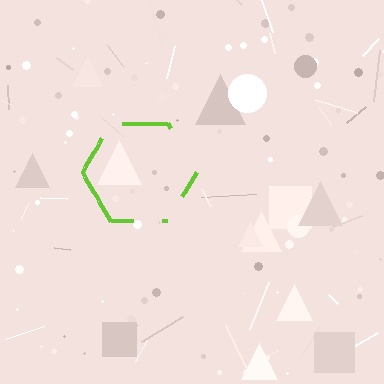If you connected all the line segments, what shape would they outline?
They would outline a hexagon.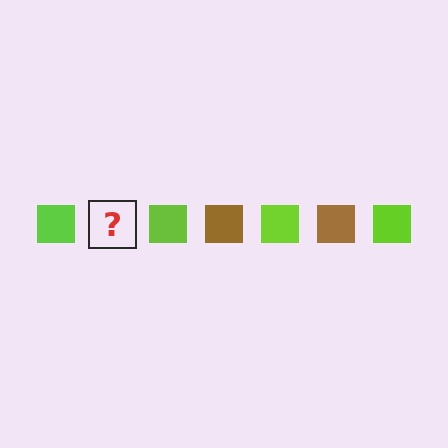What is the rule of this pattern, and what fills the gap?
The rule is that the pattern cycles through lime, brown squares. The gap should be filled with a brown square.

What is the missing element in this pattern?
The missing element is a brown square.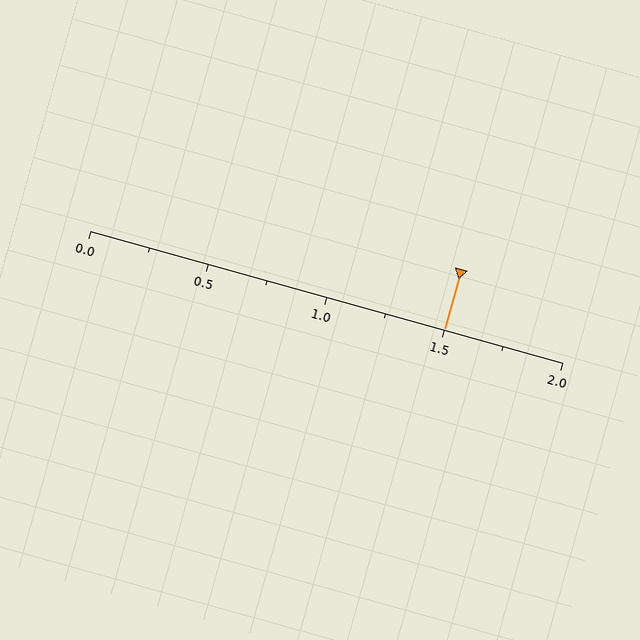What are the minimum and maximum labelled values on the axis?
The axis runs from 0.0 to 2.0.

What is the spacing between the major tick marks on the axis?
The major ticks are spaced 0.5 apart.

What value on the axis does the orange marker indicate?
The marker indicates approximately 1.5.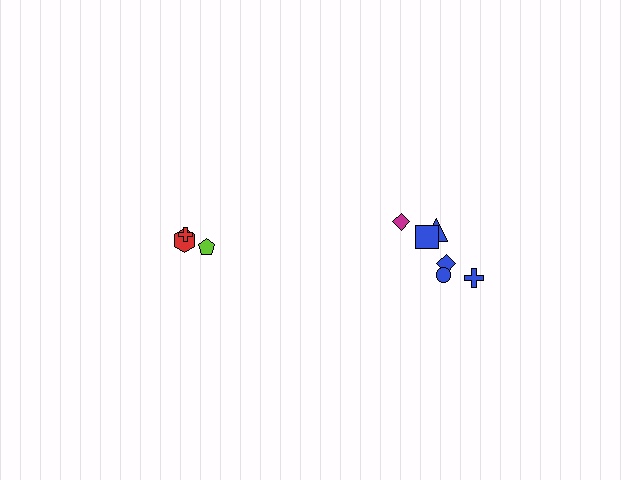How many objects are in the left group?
There are 3 objects.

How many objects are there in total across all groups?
There are 9 objects.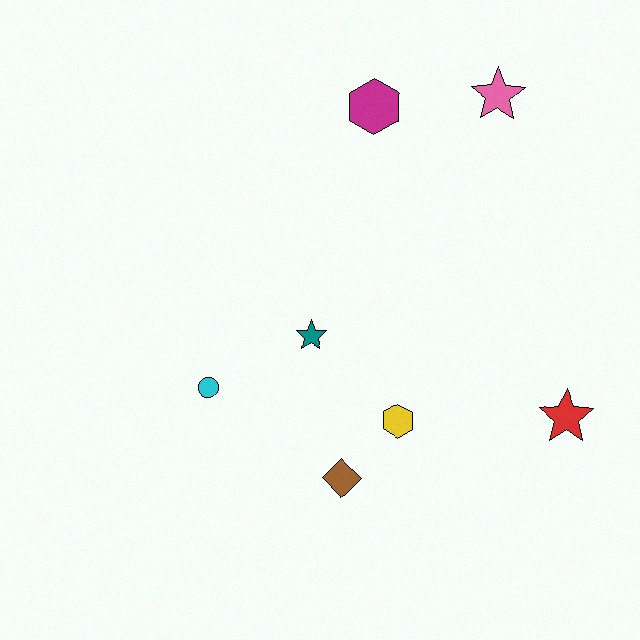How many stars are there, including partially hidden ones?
There are 3 stars.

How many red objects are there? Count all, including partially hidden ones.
There is 1 red object.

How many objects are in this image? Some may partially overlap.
There are 7 objects.